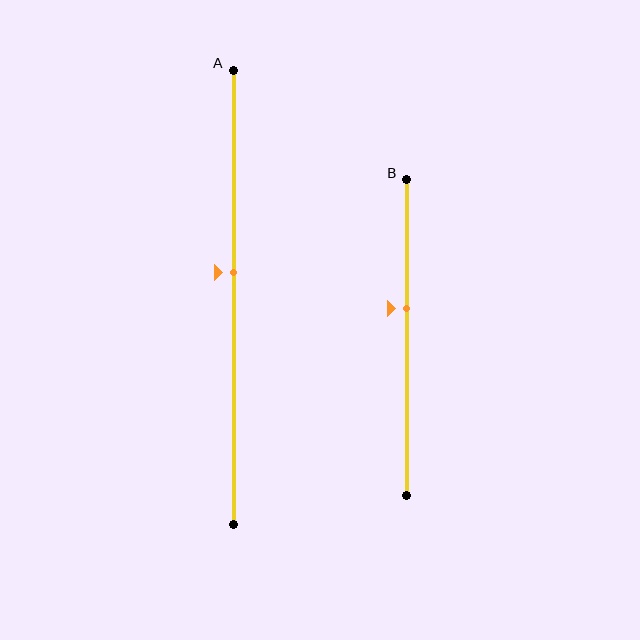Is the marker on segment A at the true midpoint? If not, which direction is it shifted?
No, the marker on segment A is shifted upward by about 5% of the segment length.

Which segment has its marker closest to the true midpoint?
Segment A has its marker closest to the true midpoint.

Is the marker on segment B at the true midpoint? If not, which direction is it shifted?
No, the marker on segment B is shifted upward by about 9% of the segment length.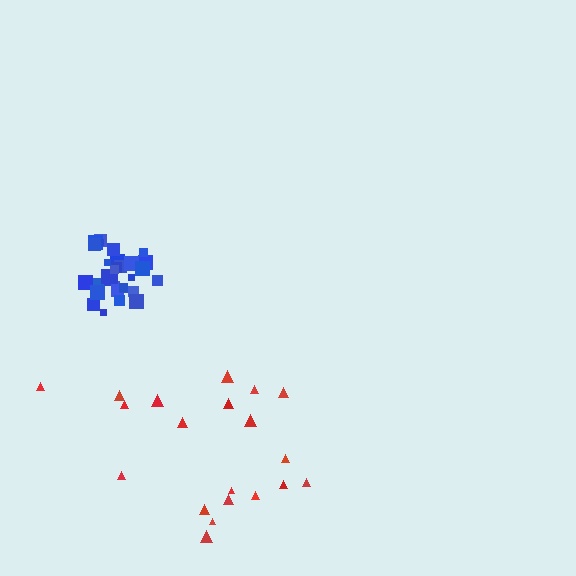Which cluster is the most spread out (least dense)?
Red.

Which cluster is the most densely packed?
Blue.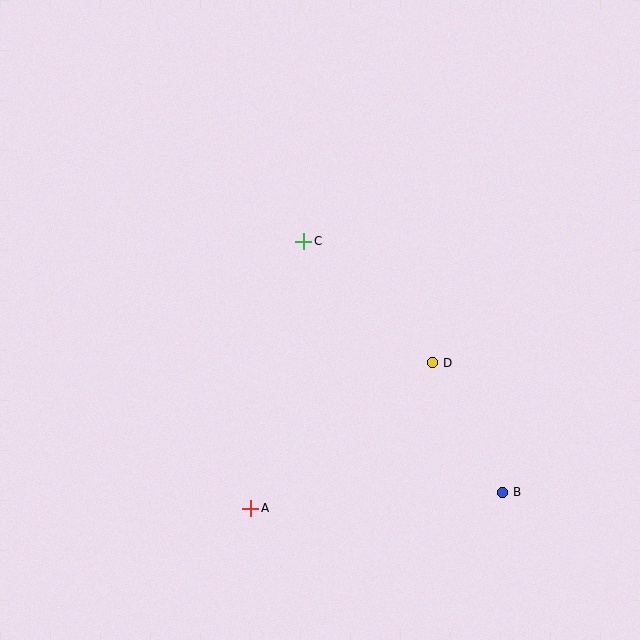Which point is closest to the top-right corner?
Point C is closest to the top-right corner.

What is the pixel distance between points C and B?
The distance between C and B is 321 pixels.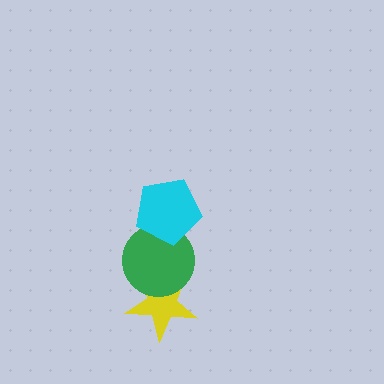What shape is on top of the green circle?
The cyan pentagon is on top of the green circle.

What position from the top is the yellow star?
The yellow star is 3rd from the top.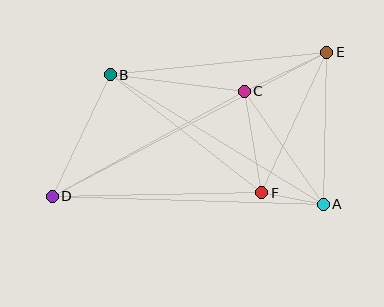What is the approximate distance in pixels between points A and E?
The distance between A and E is approximately 152 pixels.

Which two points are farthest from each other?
Points D and E are farthest from each other.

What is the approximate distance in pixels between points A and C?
The distance between A and C is approximately 138 pixels.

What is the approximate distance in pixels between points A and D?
The distance between A and D is approximately 271 pixels.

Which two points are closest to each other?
Points A and F are closest to each other.